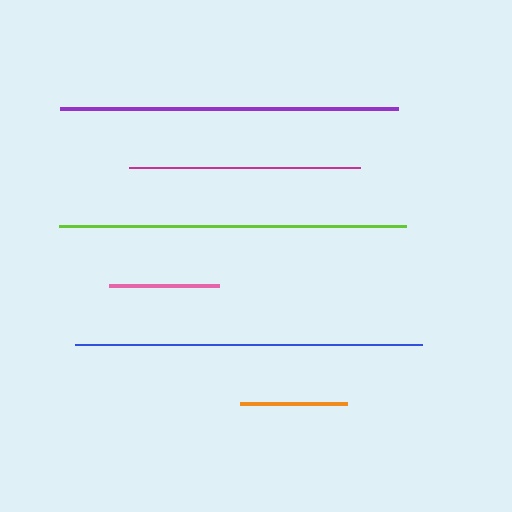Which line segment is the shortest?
The orange line is the shortest at approximately 107 pixels.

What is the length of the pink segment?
The pink segment is approximately 110 pixels long.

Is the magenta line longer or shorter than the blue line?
The blue line is longer than the magenta line.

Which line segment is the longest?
The lime line is the longest at approximately 347 pixels.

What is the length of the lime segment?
The lime segment is approximately 347 pixels long.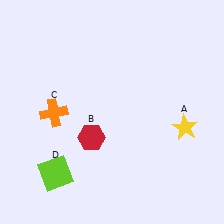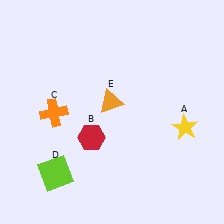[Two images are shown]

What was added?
An orange triangle (E) was added in Image 2.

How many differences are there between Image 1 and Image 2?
There is 1 difference between the two images.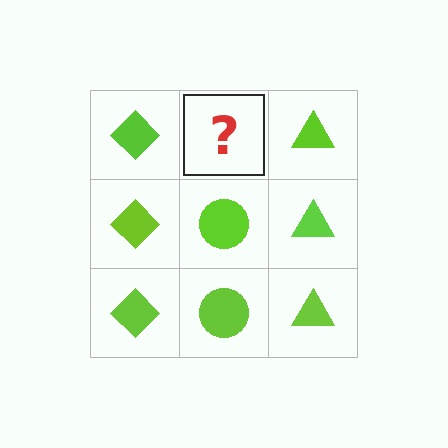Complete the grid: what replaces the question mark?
The question mark should be replaced with a lime circle.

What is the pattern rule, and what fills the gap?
The rule is that each column has a consistent shape. The gap should be filled with a lime circle.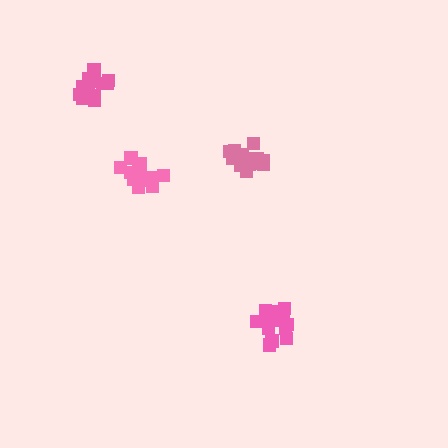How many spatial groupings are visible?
There are 4 spatial groupings.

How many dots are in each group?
Group 1: 17 dots, Group 2: 18 dots, Group 3: 14 dots, Group 4: 14 dots (63 total).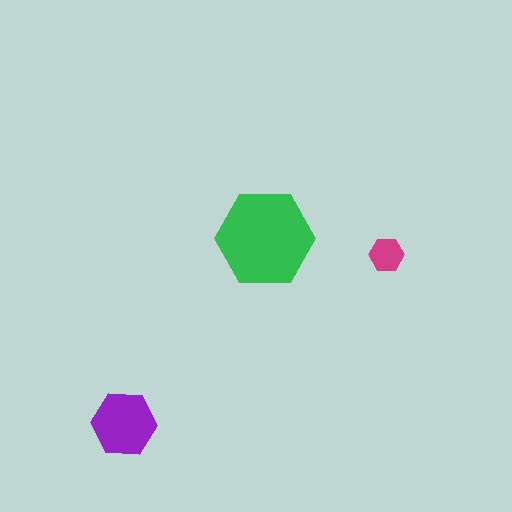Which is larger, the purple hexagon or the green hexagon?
The green one.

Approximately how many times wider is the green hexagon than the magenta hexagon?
About 3 times wider.